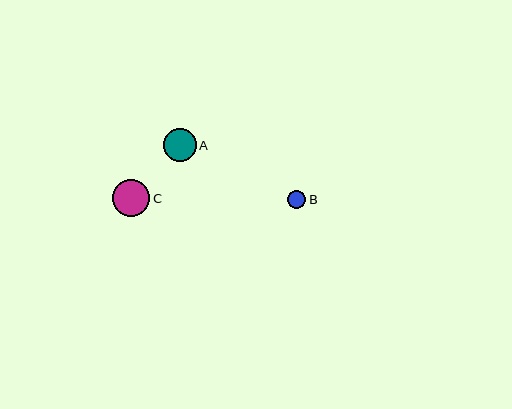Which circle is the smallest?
Circle B is the smallest with a size of approximately 18 pixels.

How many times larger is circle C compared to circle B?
Circle C is approximately 2.1 times the size of circle B.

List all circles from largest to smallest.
From largest to smallest: C, A, B.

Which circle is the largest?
Circle C is the largest with a size of approximately 37 pixels.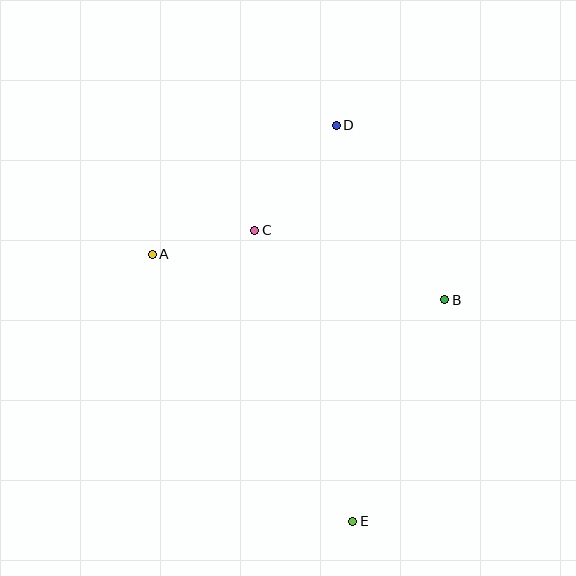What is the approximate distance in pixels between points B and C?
The distance between B and C is approximately 202 pixels.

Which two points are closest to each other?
Points A and C are closest to each other.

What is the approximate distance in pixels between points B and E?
The distance between B and E is approximately 240 pixels.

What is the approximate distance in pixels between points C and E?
The distance between C and E is approximately 307 pixels.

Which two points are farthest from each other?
Points D and E are farthest from each other.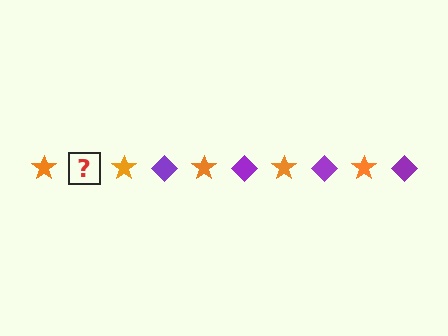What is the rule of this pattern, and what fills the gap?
The rule is that the pattern alternates between orange star and purple diamond. The gap should be filled with a purple diamond.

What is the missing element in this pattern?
The missing element is a purple diamond.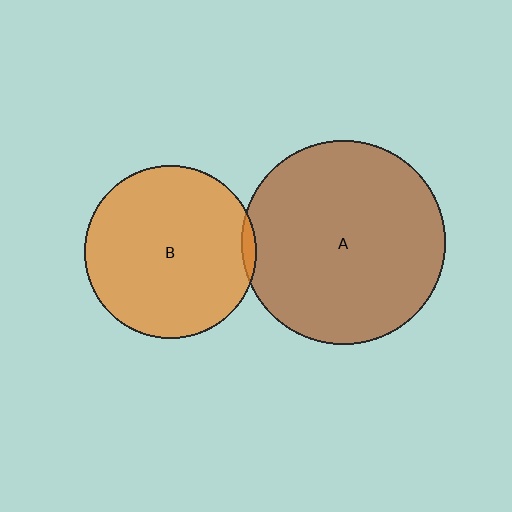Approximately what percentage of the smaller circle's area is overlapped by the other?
Approximately 5%.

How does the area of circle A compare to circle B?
Approximately 1.4 times.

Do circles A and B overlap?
Yes.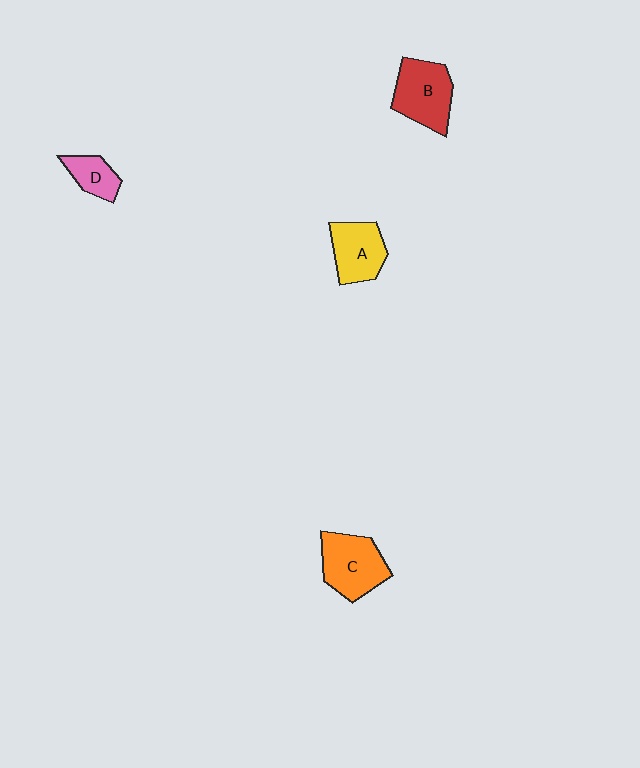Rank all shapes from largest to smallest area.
From largest to smallest: C (orange), B (red), A (yellow), D (pink).